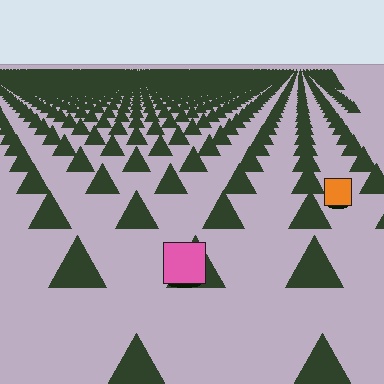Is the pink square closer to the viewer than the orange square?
Yes. The pink square is closer — you can tell from the texture gradient: the ground texture is coarser near it.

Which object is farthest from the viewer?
The orange square is farthest from the viewer. It appears smaller and the ground texture around it is denser.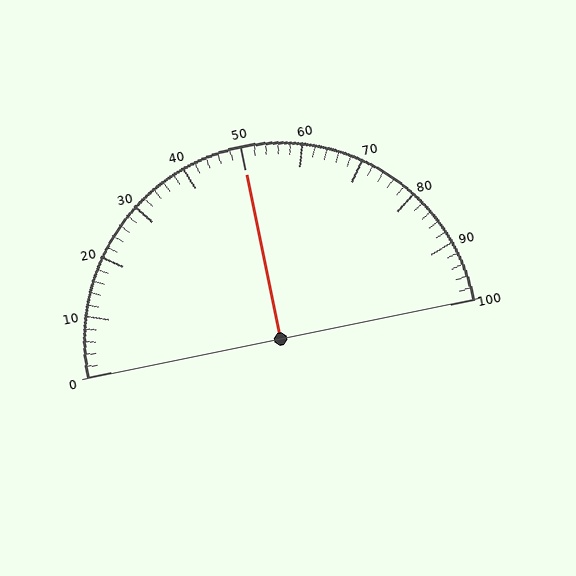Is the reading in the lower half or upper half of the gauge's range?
The reading is in the upper half of the range (0 to 100).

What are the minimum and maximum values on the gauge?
The gauge ranges from 0 to 100.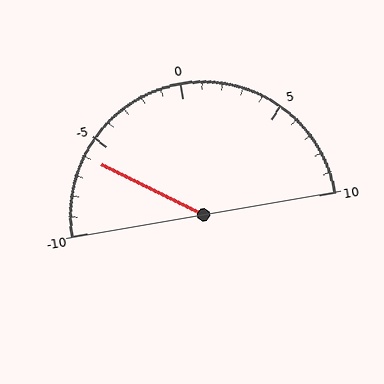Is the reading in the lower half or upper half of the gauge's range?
The reading is in the lower half of the range (-10 to 10).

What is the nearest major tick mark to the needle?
The nearest major tick mark is -5.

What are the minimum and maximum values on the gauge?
The gauge ranges from -10 to 10.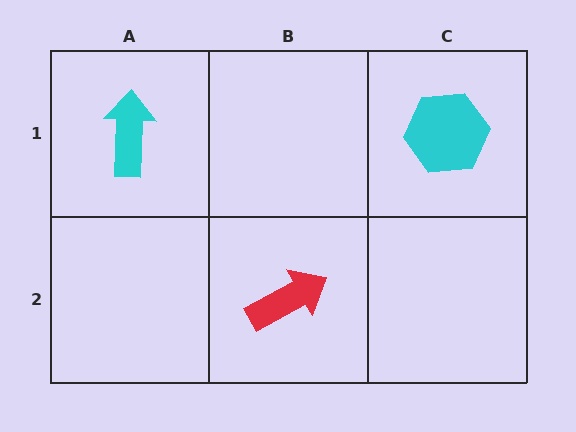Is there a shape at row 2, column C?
No, that cell is empty.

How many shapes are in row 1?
2 shapes.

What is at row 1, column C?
A cyan hexagon.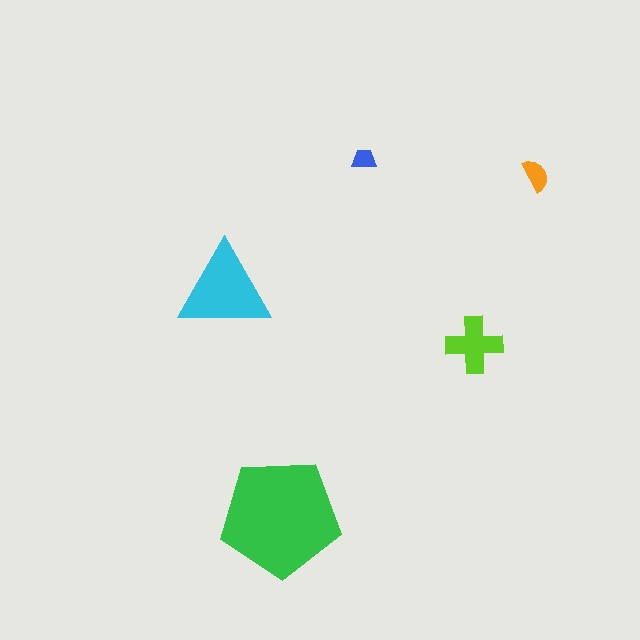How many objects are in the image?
There are 5 objects in the image.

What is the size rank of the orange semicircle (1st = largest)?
4th.